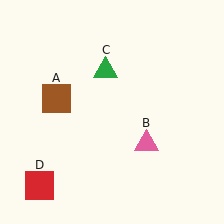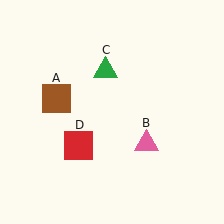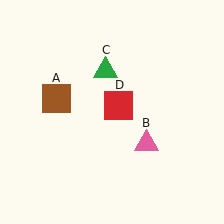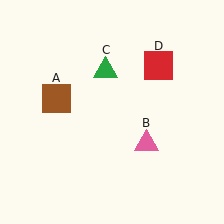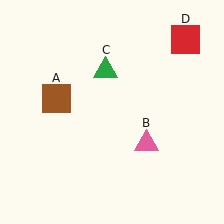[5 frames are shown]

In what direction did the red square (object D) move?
The red square (object D) moved up and to the right.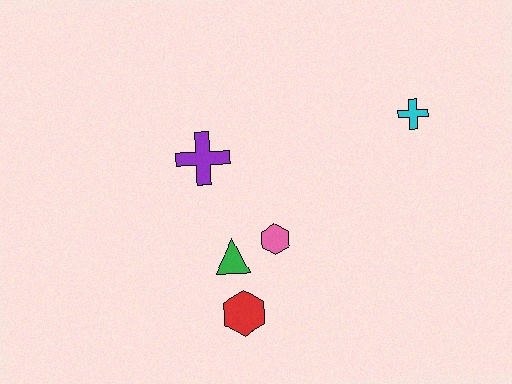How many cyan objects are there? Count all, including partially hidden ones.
There is 1 cyan object.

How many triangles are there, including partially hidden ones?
There is 1 triangle.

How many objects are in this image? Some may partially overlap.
There are 5 objects.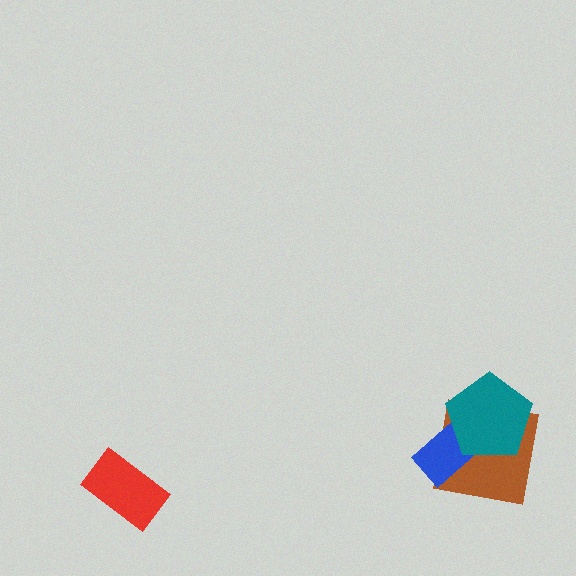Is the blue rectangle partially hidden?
Yes, it is partially covered by another shape.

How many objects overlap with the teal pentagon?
2 objects overlap with the teal pentagon.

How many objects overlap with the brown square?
2 objects overlap with the brown square.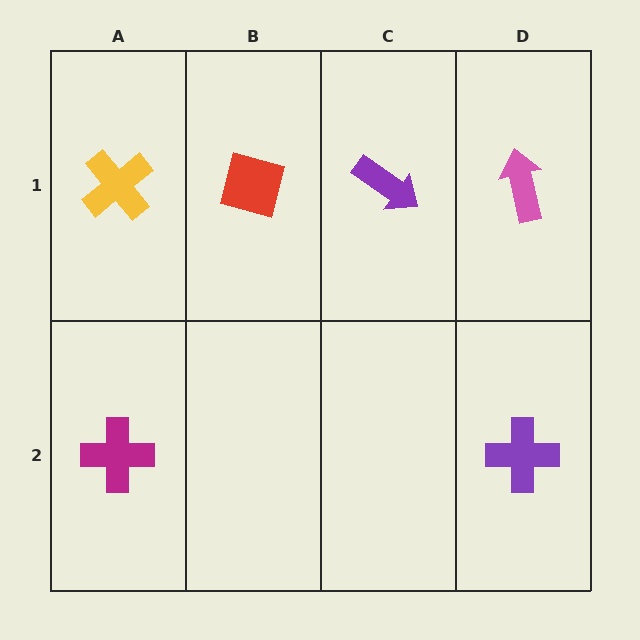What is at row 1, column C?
A purple arrow.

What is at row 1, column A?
A yellow cross.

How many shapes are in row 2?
2 shapes.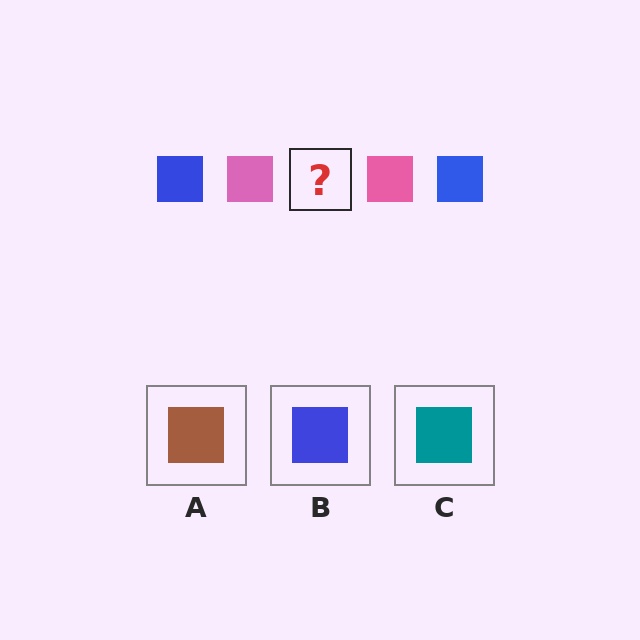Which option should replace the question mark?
Option B.